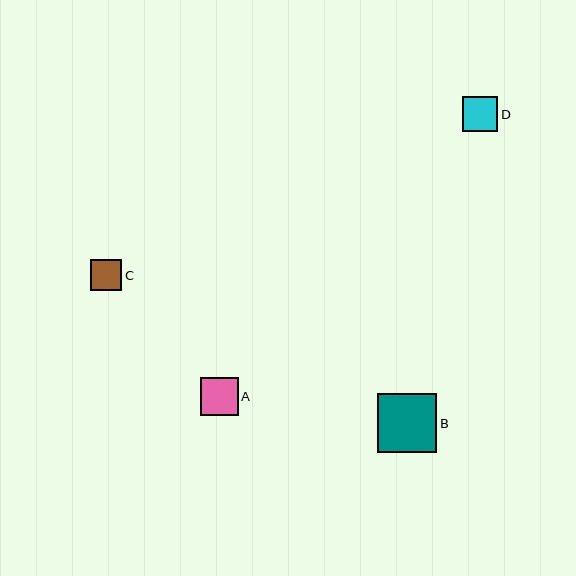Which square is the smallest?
Square C is the smallest with a size of approximately 31 pixels.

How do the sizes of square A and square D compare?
Square A and square D are approximately the same size.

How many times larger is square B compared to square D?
Square B is approximately 1.7 times the size of square D.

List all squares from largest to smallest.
From largest to smallest: B, A, D, C.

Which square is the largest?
Square B is the largest with a size of approximately 59 pixels.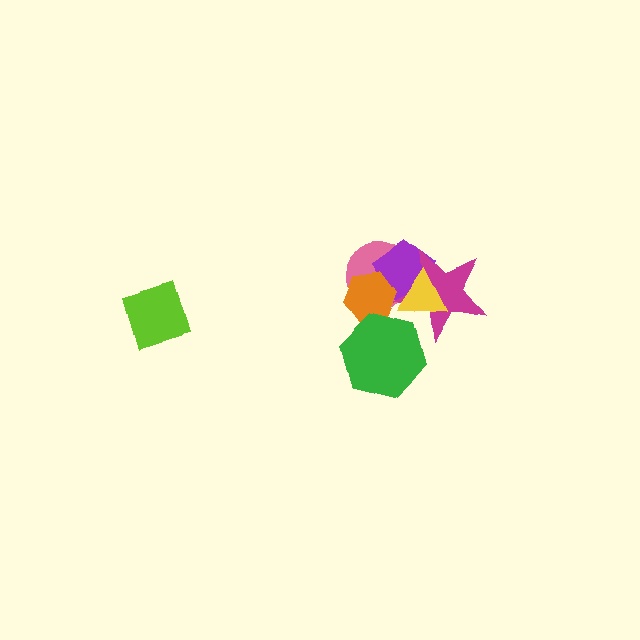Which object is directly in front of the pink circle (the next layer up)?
The purple pentagon is directly in front of the pink circle.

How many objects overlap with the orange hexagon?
3 objects overlap with the orange hexagon.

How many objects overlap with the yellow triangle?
3 objects overlap with the yellow triangle.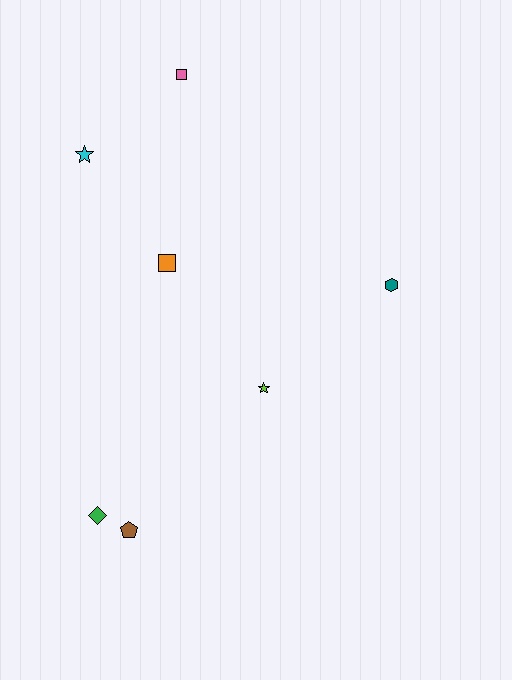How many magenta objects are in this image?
There are no magenta objects.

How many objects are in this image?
There are 7 objects.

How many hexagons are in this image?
There is 1 hexagon.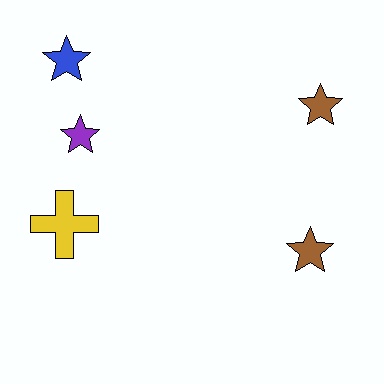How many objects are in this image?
There are 5 objects.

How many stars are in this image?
There are 4 stars.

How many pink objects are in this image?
There are no pink objects.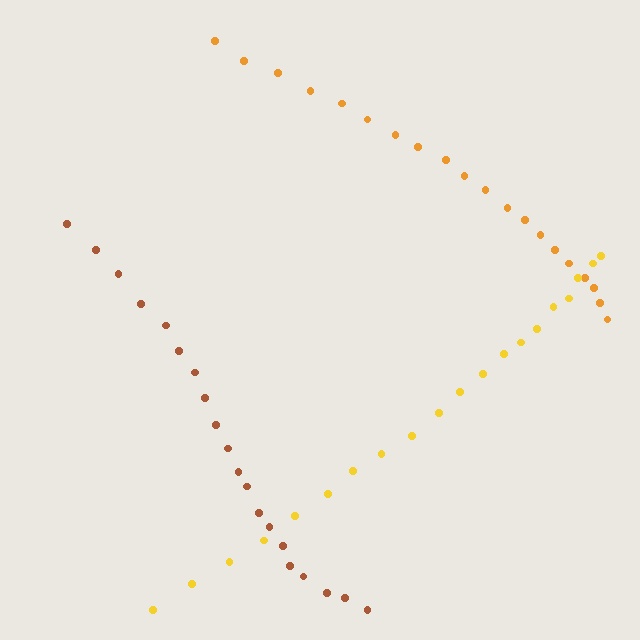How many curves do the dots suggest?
There are 3 distinct paths.